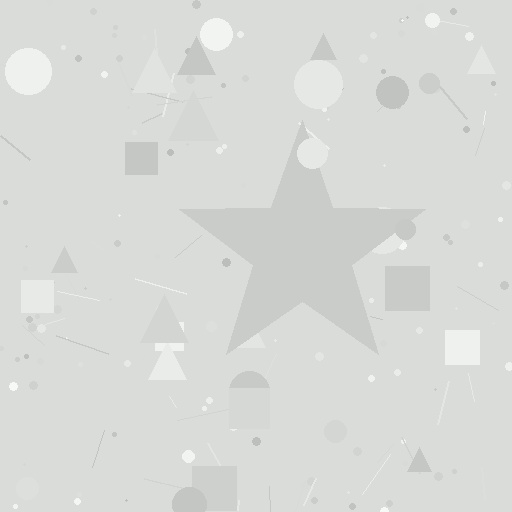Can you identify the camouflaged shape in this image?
The camouflaged shape is a star.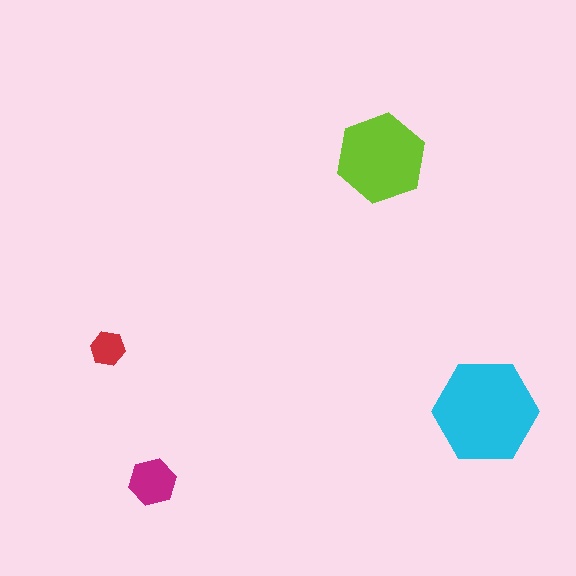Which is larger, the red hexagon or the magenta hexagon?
The magenta one.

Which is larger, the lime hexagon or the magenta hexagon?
The lime one.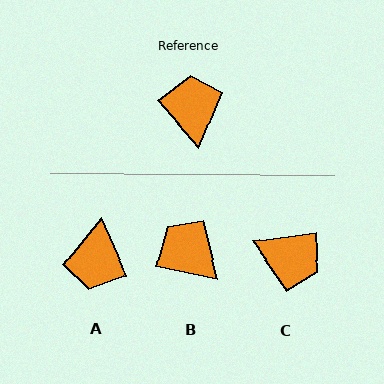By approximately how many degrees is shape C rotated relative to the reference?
Approximately 123 degrees clockwise.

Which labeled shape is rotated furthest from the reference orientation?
A, about 164 degrees away.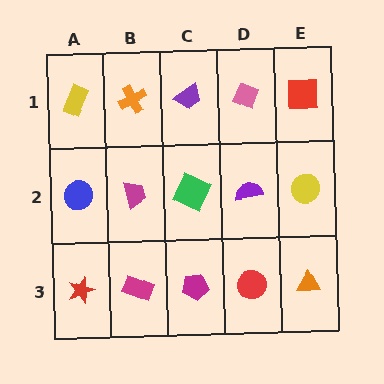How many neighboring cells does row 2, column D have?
4.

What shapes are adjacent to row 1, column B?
A magenta trapezoid (row 2, column B), a yellow rectangle (row 1, column A), a purple trapezoid (row 1, column C).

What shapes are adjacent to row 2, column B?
An orange cross (row 1, column B), a magenta rectangle (row 3, column B), a blue circle (row 2, column A), a green square (row 2, column C).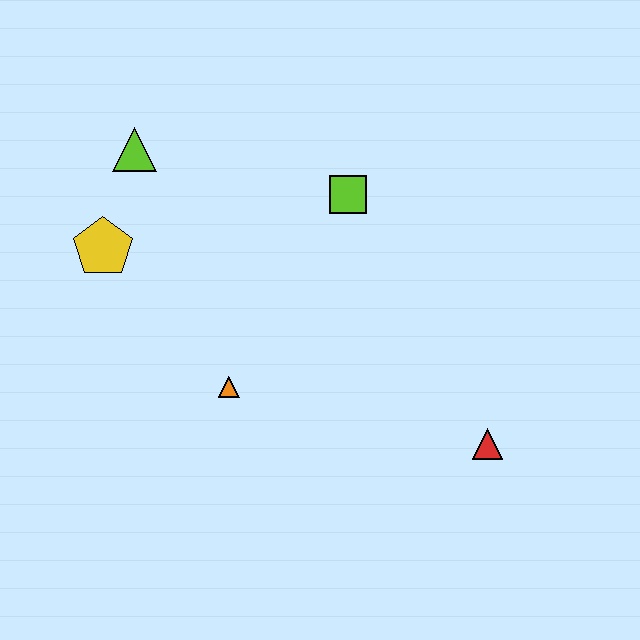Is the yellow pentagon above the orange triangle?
Yes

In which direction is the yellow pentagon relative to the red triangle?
The yellow pentagon is to the left of the red triangle.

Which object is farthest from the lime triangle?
The red triangle is farthest from the lime triangle.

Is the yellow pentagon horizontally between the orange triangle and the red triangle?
No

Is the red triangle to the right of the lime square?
Yes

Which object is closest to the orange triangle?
The yellow pentagon is closest to the orange triangle.